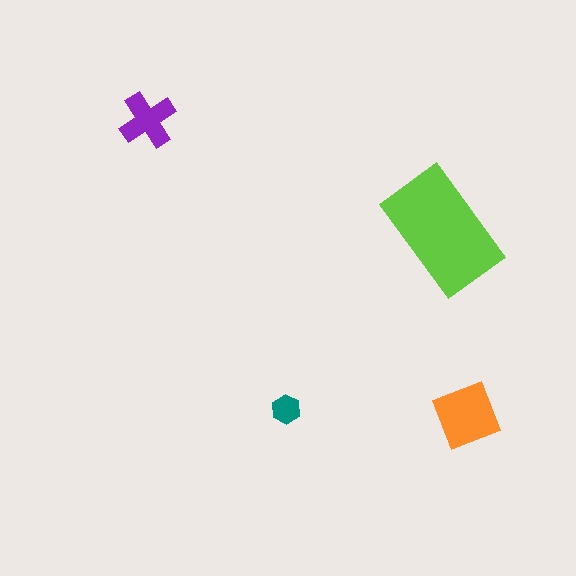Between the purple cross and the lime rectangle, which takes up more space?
The lime rectangle.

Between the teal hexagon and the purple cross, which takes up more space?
The purple cross.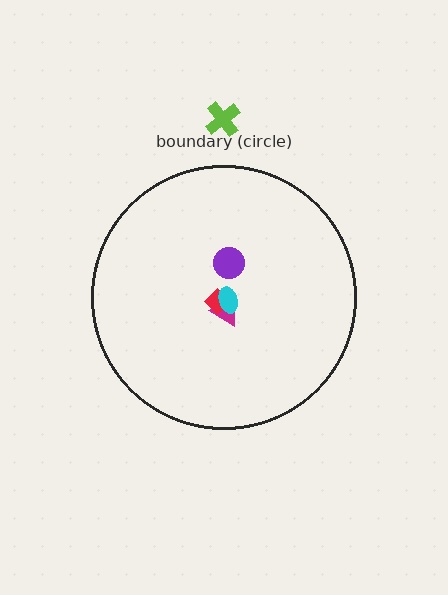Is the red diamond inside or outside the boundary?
Inside.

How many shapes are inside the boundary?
4 inside, 1 outside.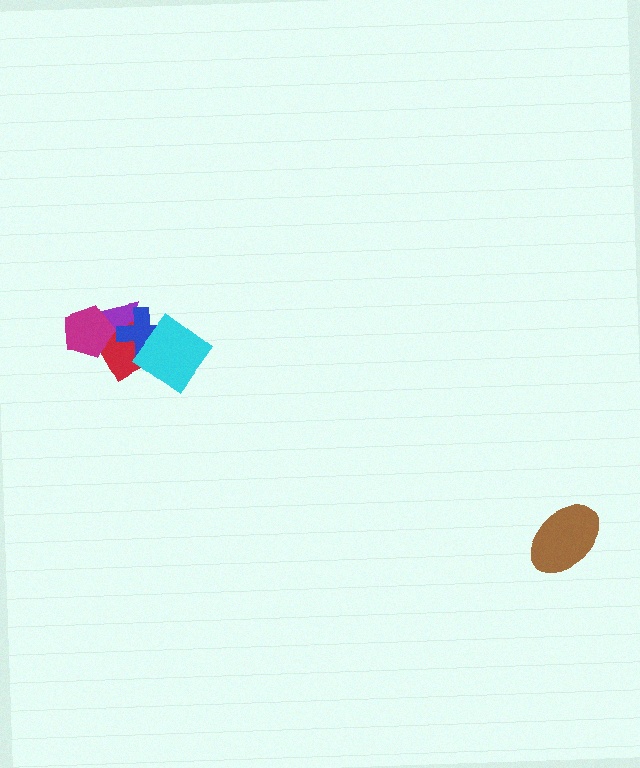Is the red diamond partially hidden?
Yes, it is partially covered by another shape.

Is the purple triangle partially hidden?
Yes, it is partially covered by another shape.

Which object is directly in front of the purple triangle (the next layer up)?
The red diamond is directly in front of the purple triangle.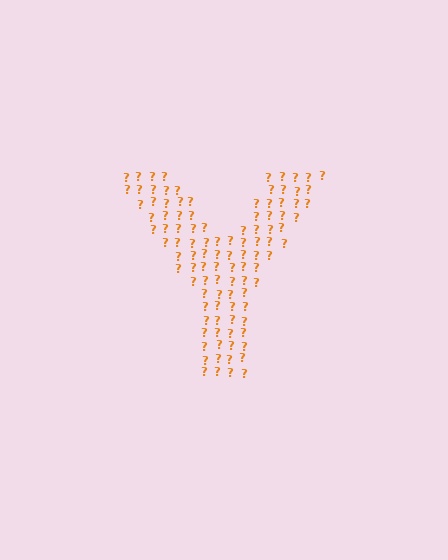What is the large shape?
The large shape is the letter Y.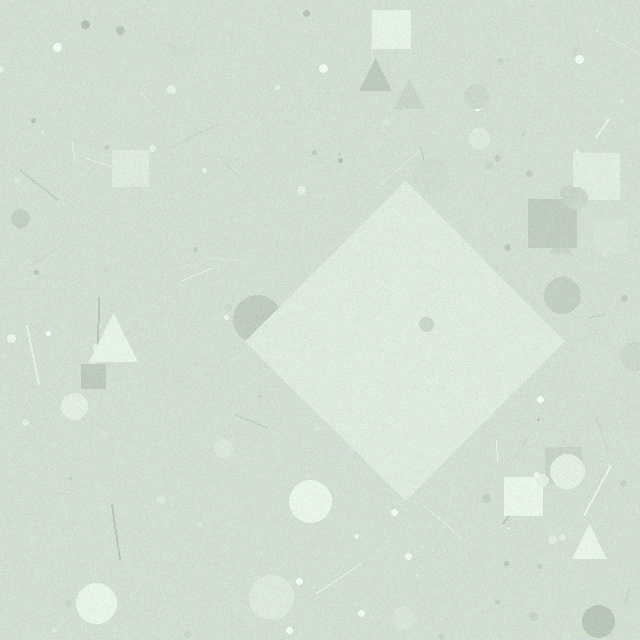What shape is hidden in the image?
A diamond is hidden in the image.